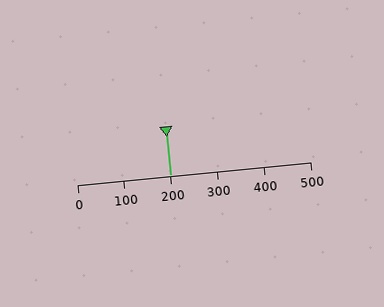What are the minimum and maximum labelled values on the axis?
The axis runs from 0 to 500.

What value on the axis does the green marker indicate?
The marker indicates approximately 200.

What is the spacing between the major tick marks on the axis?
The major ticks are spaced 100 apart.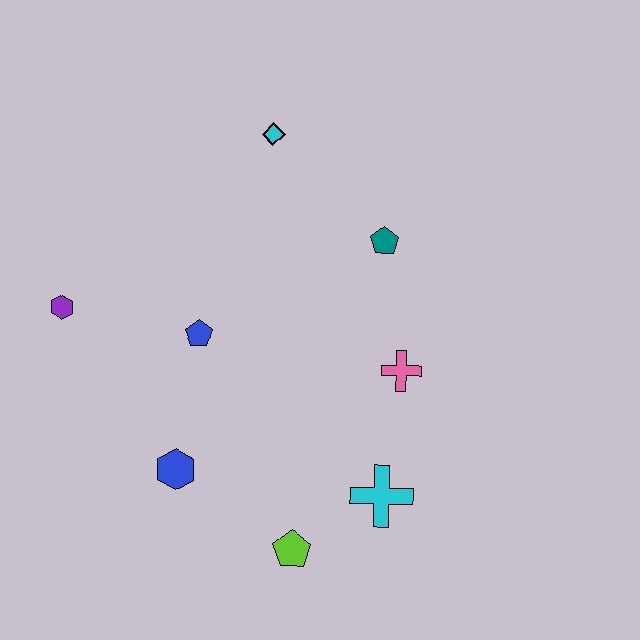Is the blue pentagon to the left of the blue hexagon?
No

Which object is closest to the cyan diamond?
The teal pentagon is closest to the cyan diamond.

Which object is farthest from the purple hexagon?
The cyan cross is farthest from the purple hexagon.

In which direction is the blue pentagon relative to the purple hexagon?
The blue pentagon is to the right of the purple hexagon.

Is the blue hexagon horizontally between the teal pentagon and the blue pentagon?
No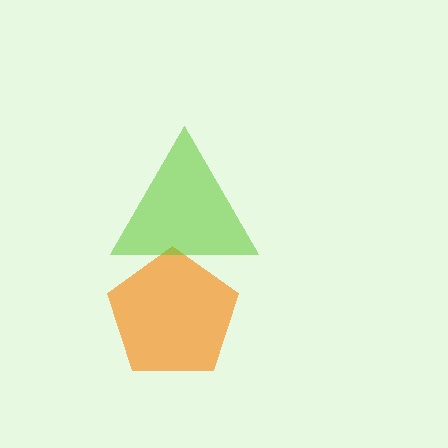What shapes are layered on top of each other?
The layered shapes are: an orange pentagon, a lime triangle.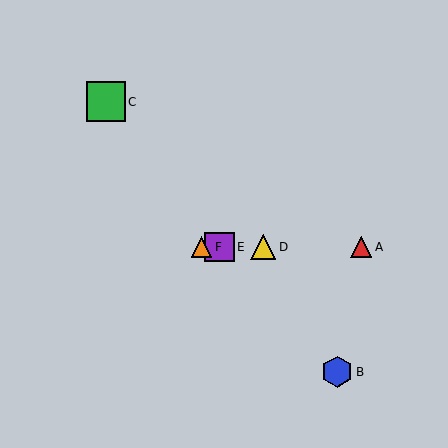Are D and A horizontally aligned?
Yes, both are at y≈247.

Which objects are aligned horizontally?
Objects A, D, E, F are aligned horizontally.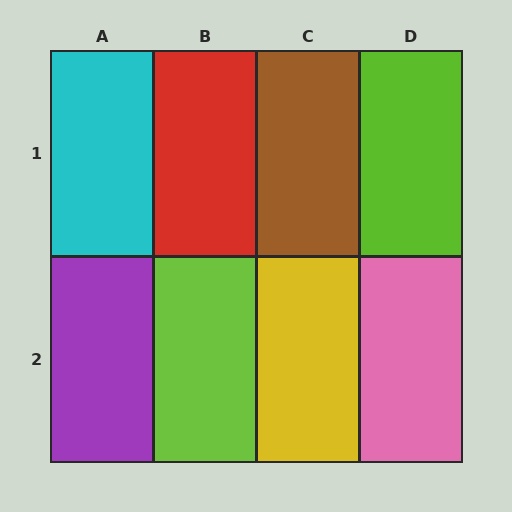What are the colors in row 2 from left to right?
Purple, lime, yellow, pink.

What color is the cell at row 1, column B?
Red.